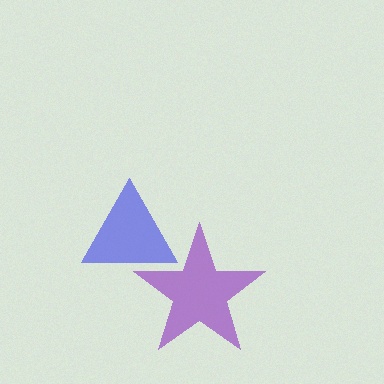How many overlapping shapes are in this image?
There are 2 overlapping shapes in the image.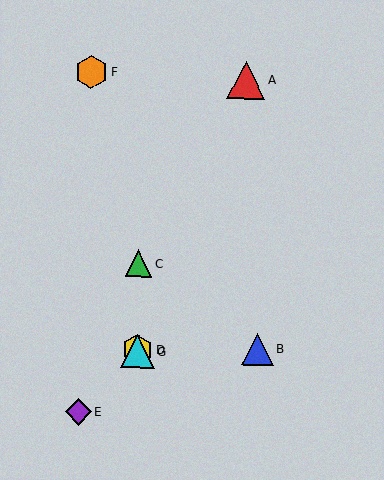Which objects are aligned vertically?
Objects C, D, G are aligned vertically.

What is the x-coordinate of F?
Object F is at x≈91.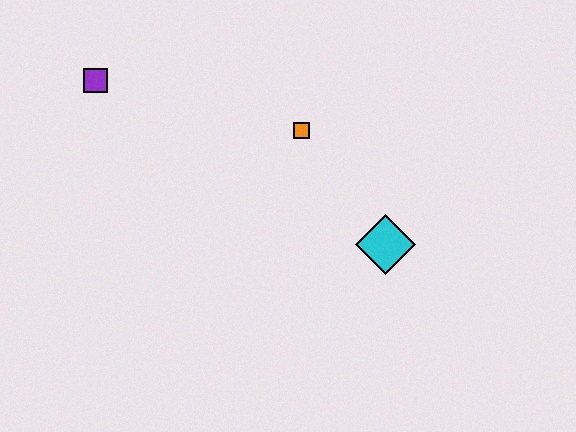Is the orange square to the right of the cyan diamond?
No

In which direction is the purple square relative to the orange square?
The purple square is to the left of the orange square.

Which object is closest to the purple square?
The orange square is closest to the purple square.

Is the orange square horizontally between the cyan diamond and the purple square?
Yes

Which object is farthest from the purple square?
The cyan diamond is farthest from the purple square.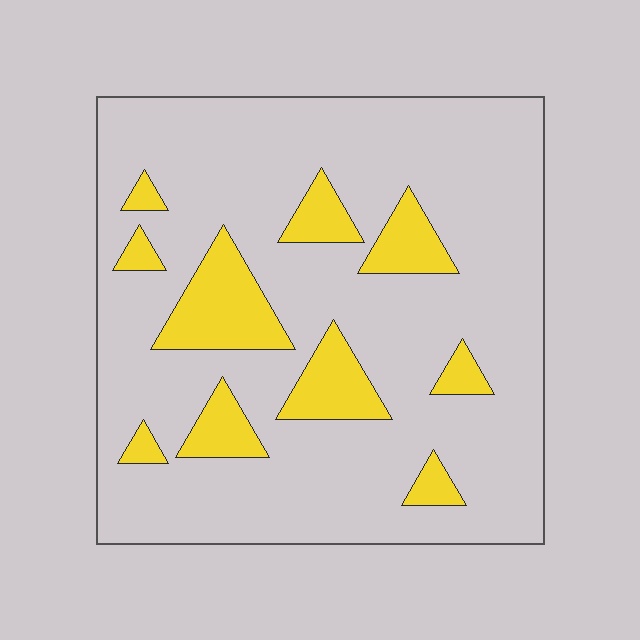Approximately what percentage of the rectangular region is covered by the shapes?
Approximately 15%.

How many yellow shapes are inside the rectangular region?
10.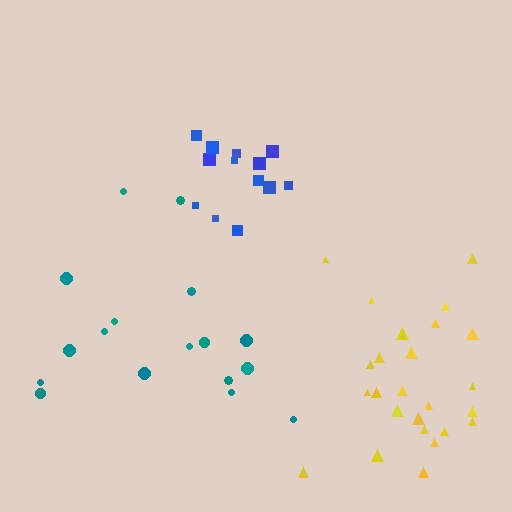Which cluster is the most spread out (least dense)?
Teal.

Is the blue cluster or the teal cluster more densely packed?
Blue.